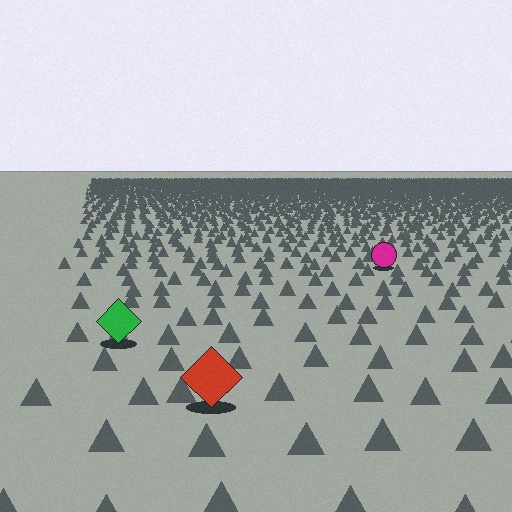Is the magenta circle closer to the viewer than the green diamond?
No. The green diamond is closer — you can tell from the texture gradient: the ground texture is coarser near it.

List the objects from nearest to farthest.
From nearest to farthest: the red diamond, the green diamond, the magenta circle.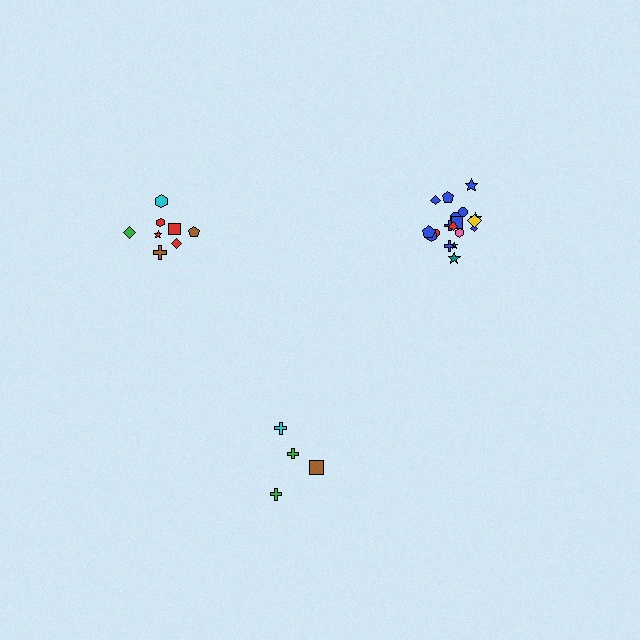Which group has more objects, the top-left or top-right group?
The top-right group.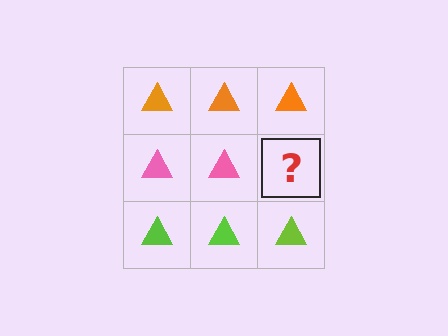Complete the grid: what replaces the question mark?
The question mark should be replaced with a pink triangle.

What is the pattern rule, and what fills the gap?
The rule is that each row has a consistent color. The gap should be filled with a pink triangle.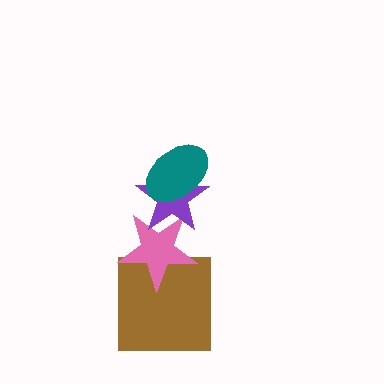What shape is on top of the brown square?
The pink star is on top of the brown square.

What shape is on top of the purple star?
The teal ellipse is on top of the purple star.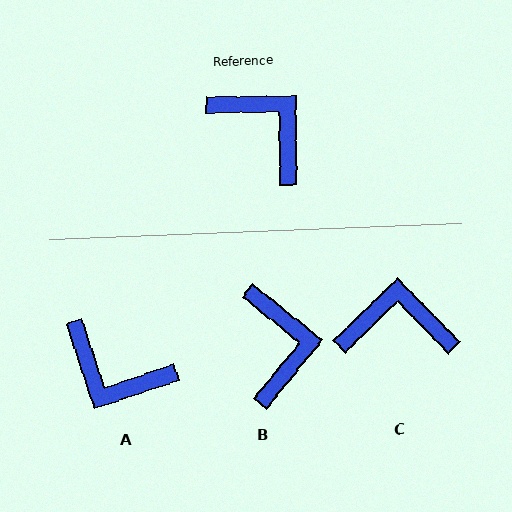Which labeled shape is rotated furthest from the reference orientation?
A, about 162 degrees away.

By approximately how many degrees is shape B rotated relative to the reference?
Approximately 40 degrees clockwise.